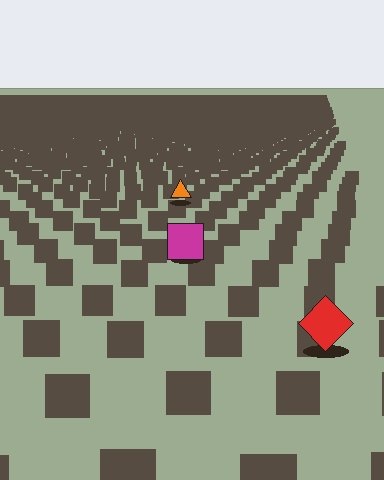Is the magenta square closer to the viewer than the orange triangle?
Yes. The magenta square is closer — you can tell from the texture gradient: the ground texture is coarser near it.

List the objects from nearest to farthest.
From nearest to farthest: the red diamond, the magenta square, the orange triangle.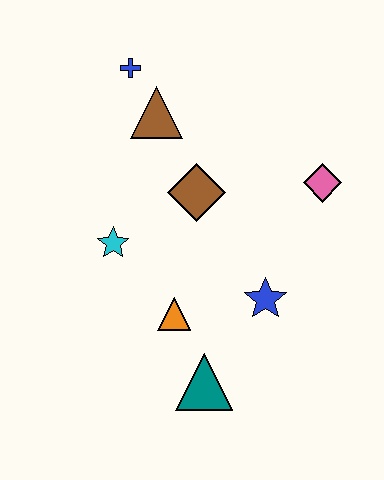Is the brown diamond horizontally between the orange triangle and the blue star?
Yes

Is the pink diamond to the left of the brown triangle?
No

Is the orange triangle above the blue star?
No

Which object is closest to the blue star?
The orange triangle is closest to the blue star.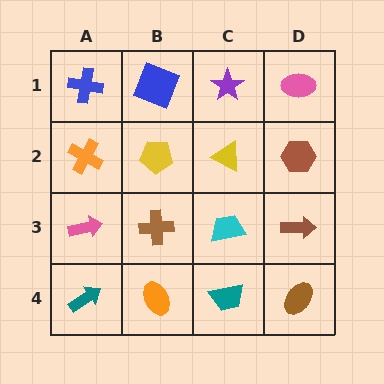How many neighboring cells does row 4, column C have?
3.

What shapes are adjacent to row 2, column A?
A blue cross (row 1, column A), a pink arrow (row 3, column A), a yellow pentagon (row 2, column B).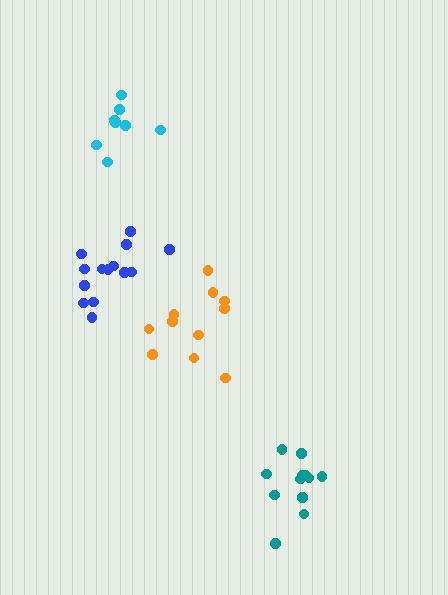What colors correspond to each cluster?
The clusters are colored: orange, teal, cyan, blue.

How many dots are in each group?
Group 1: 11 dots, Group 2: 12 dots, Group 3: 8 dots, Group 4: 14 dots (45 total).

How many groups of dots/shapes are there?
There are 4 groups.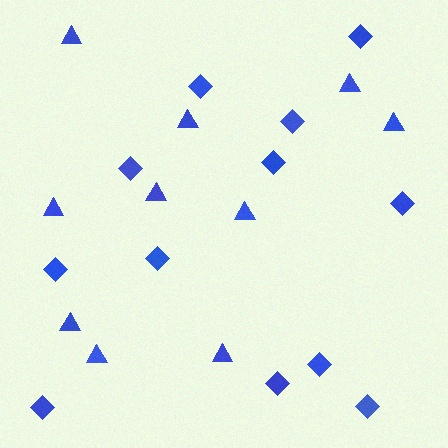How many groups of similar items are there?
There are 2 groups: one group of triangles (10) and one group of diamonds (12).